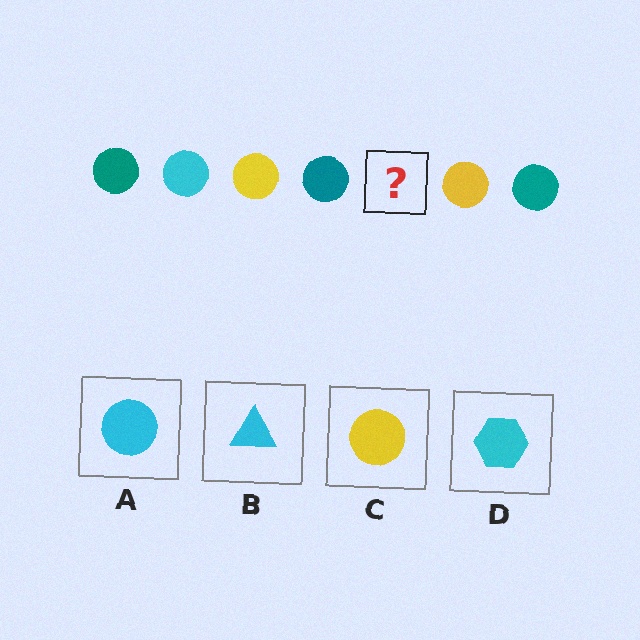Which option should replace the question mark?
Option A.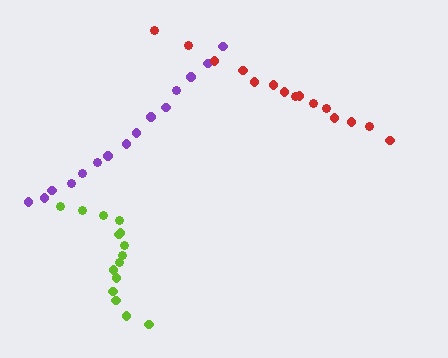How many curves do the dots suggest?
There are 3 distinct paths.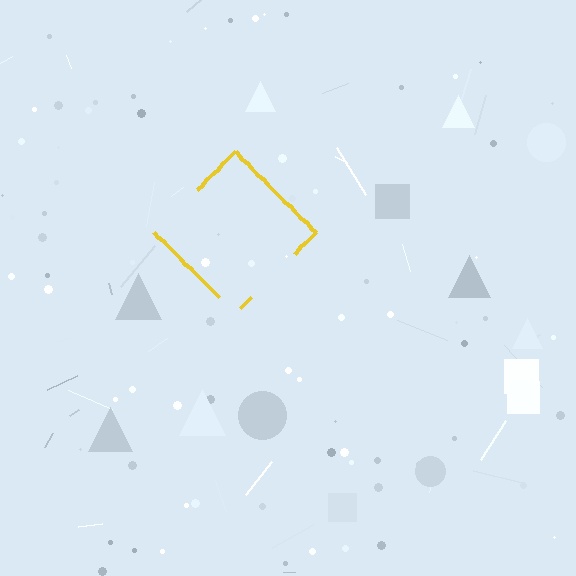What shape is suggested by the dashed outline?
The dashed outline suggests a diamond.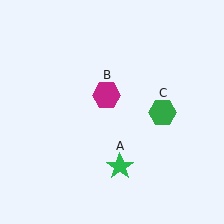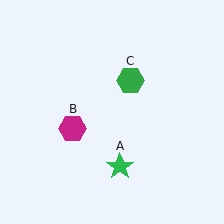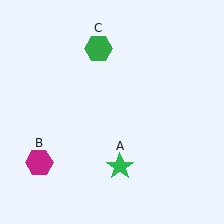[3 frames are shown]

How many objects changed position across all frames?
2 objects changed position: magenta hexagon (object B), green hexagon (object C).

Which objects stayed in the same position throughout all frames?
Green star (object A) remained stationary.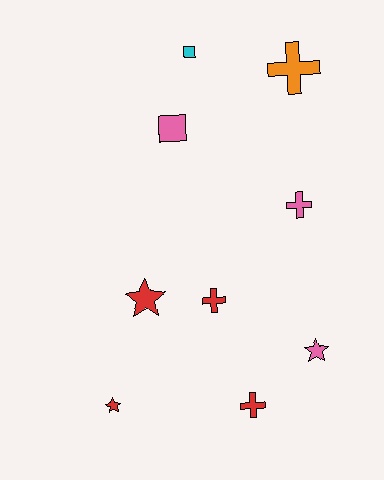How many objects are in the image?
There are 9 objects.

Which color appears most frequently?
Red, with 4 objects.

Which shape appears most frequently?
Cross, with 4 objects.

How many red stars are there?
There are 2 red stars.